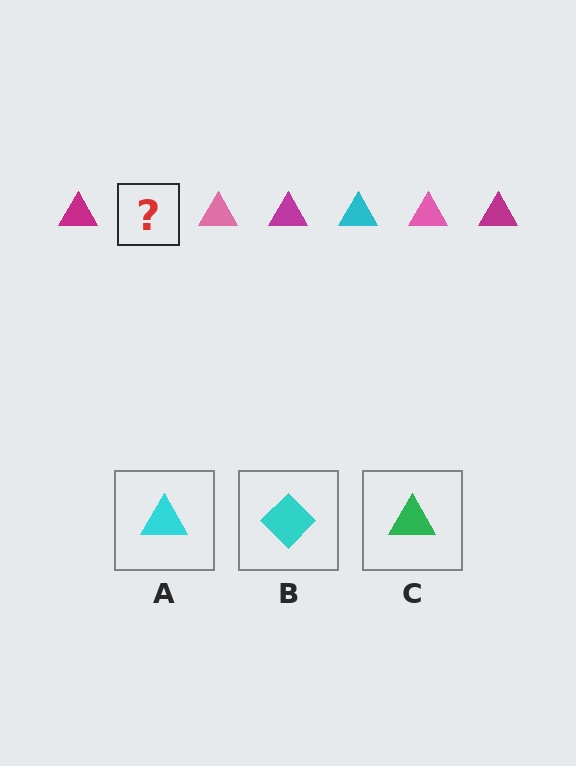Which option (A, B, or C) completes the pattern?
A.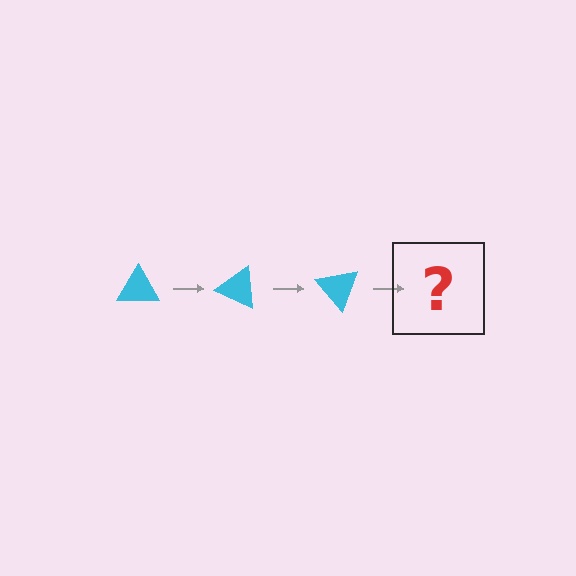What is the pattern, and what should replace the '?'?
The pattern is that the triangle rotates 25 degrees each step. The '?' should be a cyan triangle rotated 75 degrees.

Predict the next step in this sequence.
The next step is a cyan triangle rotated 75 degrees.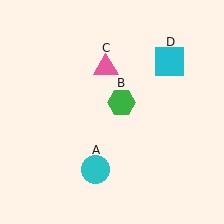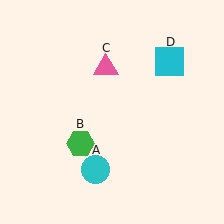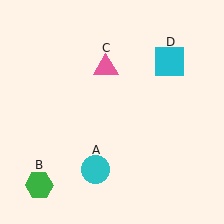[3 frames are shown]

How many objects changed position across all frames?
1 object changed position: green hexagon (object B).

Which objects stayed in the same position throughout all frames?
Cyan circle (object A) and pink triangle (object C) and cyan square (object D) remained stationary.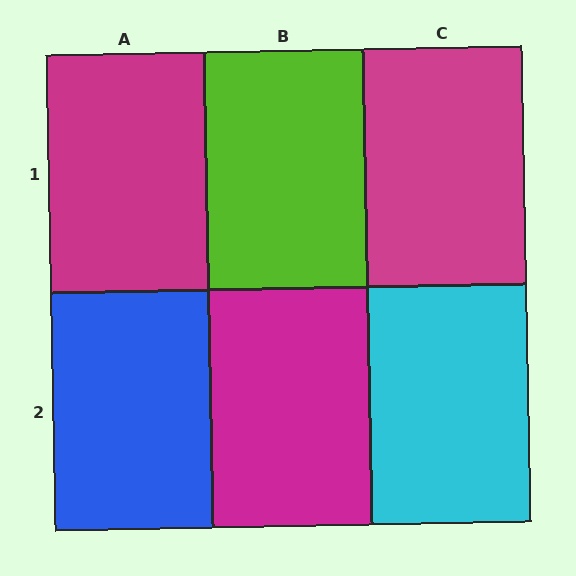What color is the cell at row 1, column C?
Magenta.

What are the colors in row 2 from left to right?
Blue, magenta, cyan.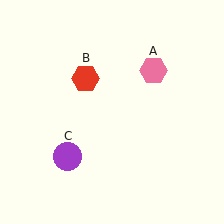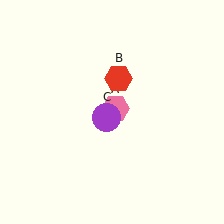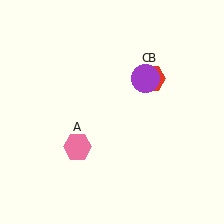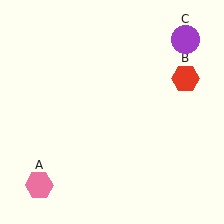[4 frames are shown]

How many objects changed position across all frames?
3 objects changed position: pink hexagon (object A), red hexagon (object B), purple circle (object C).